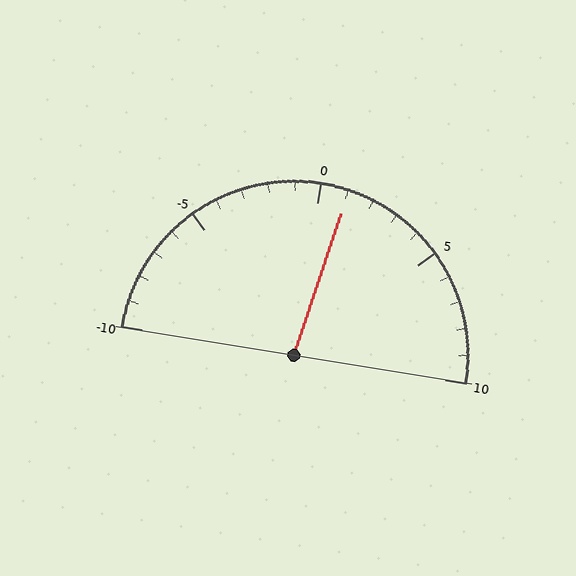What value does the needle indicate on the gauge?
The needle indicates approximately 1.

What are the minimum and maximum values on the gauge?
The gauge ranges from -10 to 10.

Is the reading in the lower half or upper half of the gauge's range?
The reading is in the upper half of the range (-10 to 10).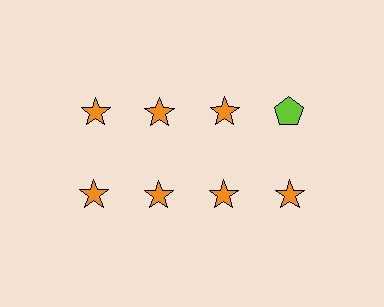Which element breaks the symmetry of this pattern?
The lime pentagon in the top row, second from right column breaks the symmetry. All other shapes are orange stars.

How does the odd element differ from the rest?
It differs in both color (lime instead of orange) and shape (pentagon instead of star).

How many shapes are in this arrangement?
There are 8 shapes arranged in a grid pattern.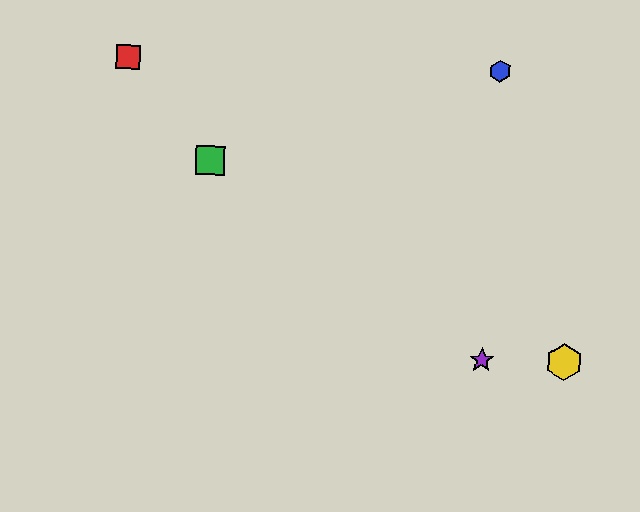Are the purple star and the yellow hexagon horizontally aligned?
Yes, both are at y≈360.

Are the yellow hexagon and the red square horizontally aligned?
No, the yellow hexagon is at y≈362 and the red square is at y≈57.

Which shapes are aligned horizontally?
The yellow hexagon, the purple star are aligned horizontally.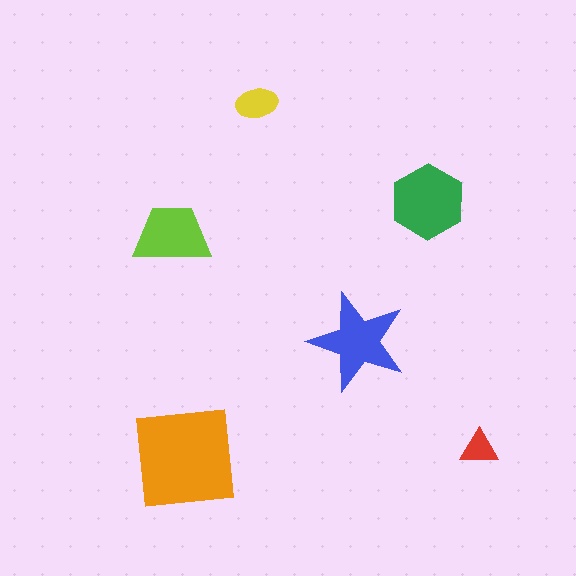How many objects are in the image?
There are 6 objects in the image.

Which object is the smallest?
The red triangle.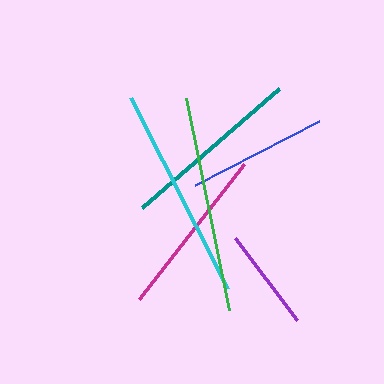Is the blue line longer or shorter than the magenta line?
The magenta line is longer than the blue line.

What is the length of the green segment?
The green segment is approximately 216 pixels long.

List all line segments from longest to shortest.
From longest to shortest: green, cyan, teal, magenta, blue, purple.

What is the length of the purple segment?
The purple segment is approximately 103 pixels long.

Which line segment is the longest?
The green line is the longest at approximately 216 pixels.